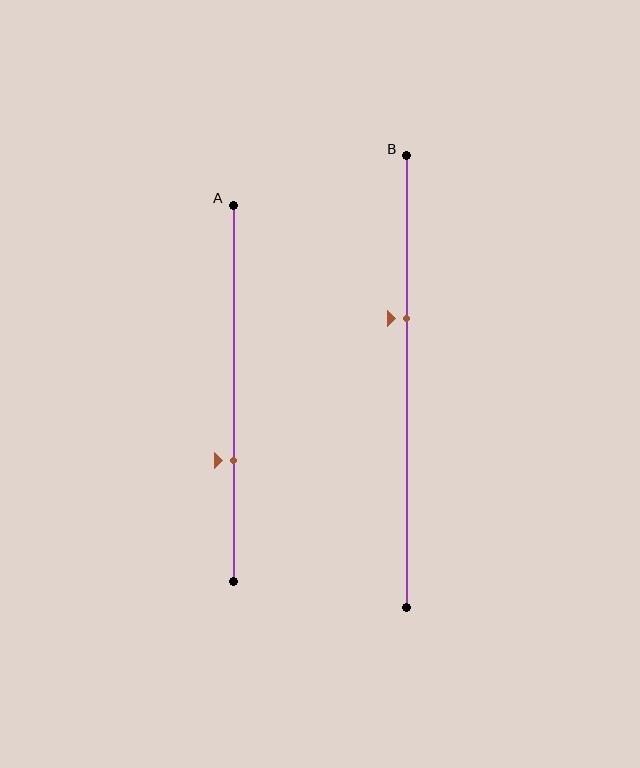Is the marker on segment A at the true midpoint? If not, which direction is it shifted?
No, the marker on segment A is shifted downward by about 18% of the segment length.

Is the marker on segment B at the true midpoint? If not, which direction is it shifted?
No, the marker on segment B is shifted upward by about 14% of the segment length.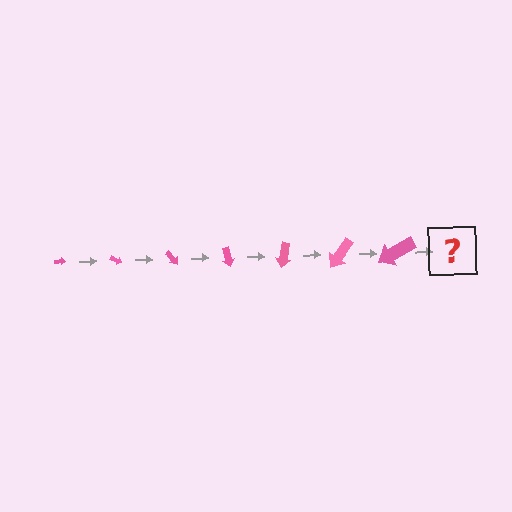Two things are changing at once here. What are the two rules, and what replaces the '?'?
The two rules are that the arrow grows larger each step and it rotates 25 degrees each step. The '?' should be an arrow, larger than the previous one and rotated 175 degrees from the start.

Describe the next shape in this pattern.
It should be an arrow, larger than the previous one and rotated 175 degrees from the start.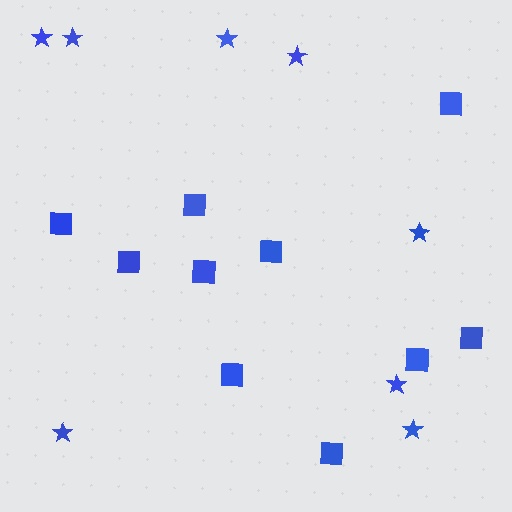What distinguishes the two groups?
There are 2 groups: one group of stars (8) and one group of squares (10).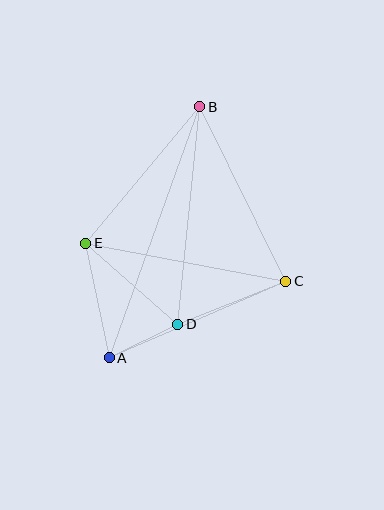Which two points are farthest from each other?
Points A and B are farthest from each other.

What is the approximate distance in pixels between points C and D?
The distance between C and D is approximately 116 pixels.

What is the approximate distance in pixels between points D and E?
The distance between D and E is approximately 122 pixels.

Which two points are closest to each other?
Points A and D are closest to each other.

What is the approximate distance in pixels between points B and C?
The distance between B and C is approximately 195 pixels.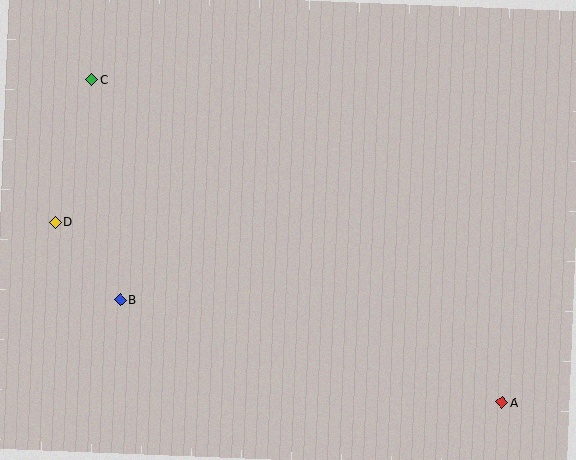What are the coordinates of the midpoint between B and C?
The midpoint between B and C is at (106, 189).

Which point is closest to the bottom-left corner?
Point B is closest to the bottom-left corner.